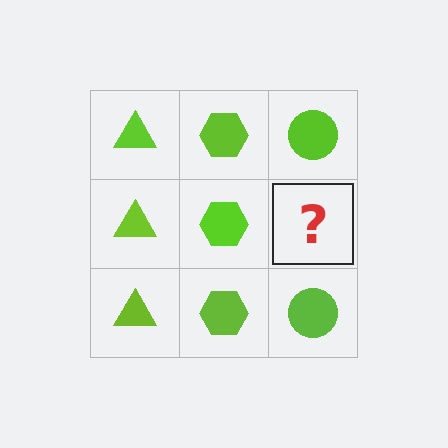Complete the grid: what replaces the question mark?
The question mark should be replaced with a lime circle.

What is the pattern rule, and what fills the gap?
The rule is that each column has a consistent shape. The gap should be filled with a lime circle.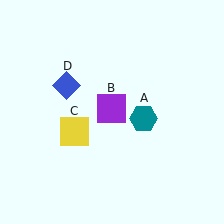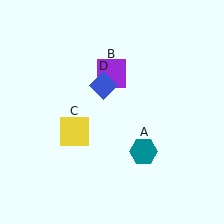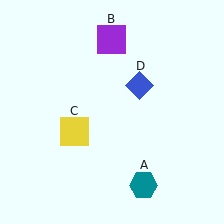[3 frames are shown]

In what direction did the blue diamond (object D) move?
The blue diamond (object D) moved right.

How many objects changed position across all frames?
3 objects changed position: teal hexagon (object A), purple square (object B), blue diamond (object D).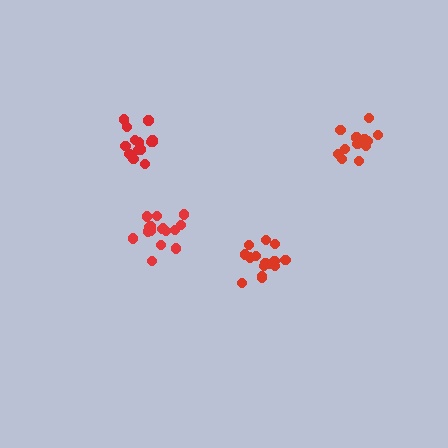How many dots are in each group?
Group 1: 14 dots, Group 2: 17 dots, Group 3: 15 dots, Group 4: 14 dots (60 total).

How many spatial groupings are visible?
There are 4 spatial groupings.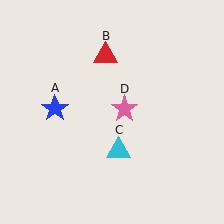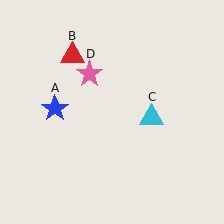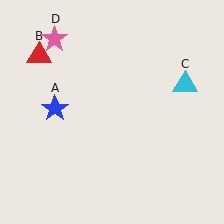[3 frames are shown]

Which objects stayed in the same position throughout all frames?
Blue star (object A) remained stationary.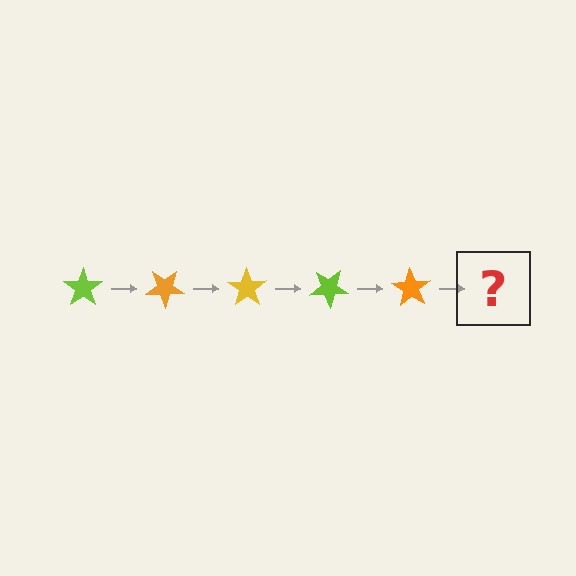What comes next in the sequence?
The next element should be a yellow star, rotated 175 degrees from the start.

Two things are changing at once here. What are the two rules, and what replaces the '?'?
The two rules are that it rotates 35 degrees each step and the color cycles through lime, orange, and yellow. The '?' should be a yellow star, rotated 175 degrees from the start.